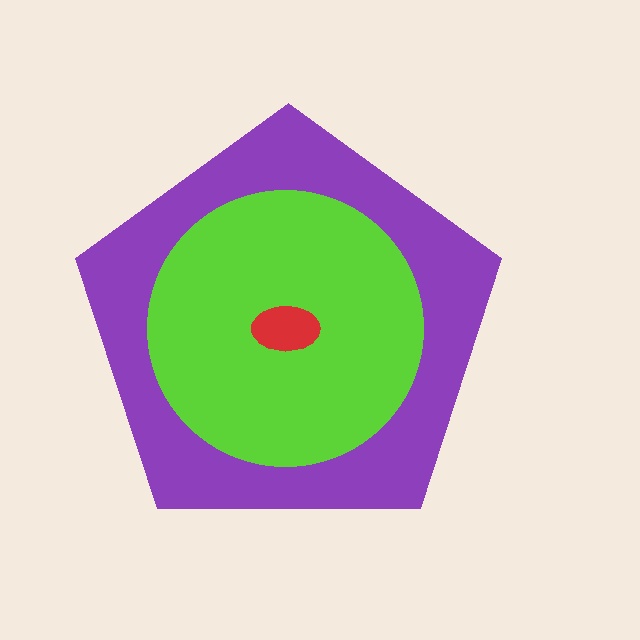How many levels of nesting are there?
3.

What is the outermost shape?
The purple pentagon.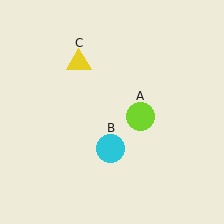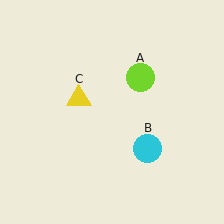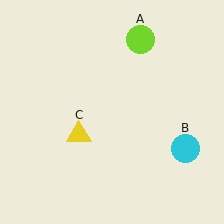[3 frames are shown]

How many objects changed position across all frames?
3 objects changed position: lime circle (object A), cyan circle (object B), yellow triangle (object C).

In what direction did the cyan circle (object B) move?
The cyan circle (object B) moved right.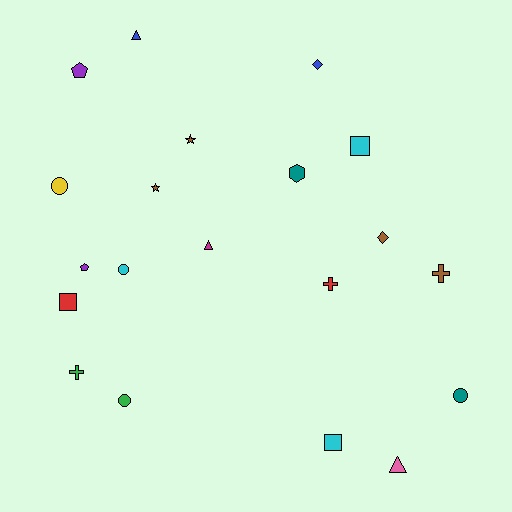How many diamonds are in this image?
There are 2 diamonds.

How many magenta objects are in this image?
There is 1 magenta object.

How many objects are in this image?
There are 20 objects.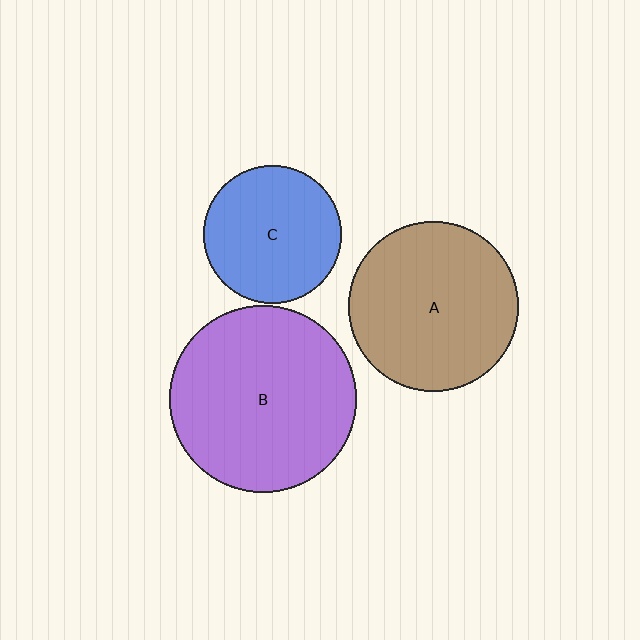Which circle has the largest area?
Circle B (purple).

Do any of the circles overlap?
No, none of the circles overlap.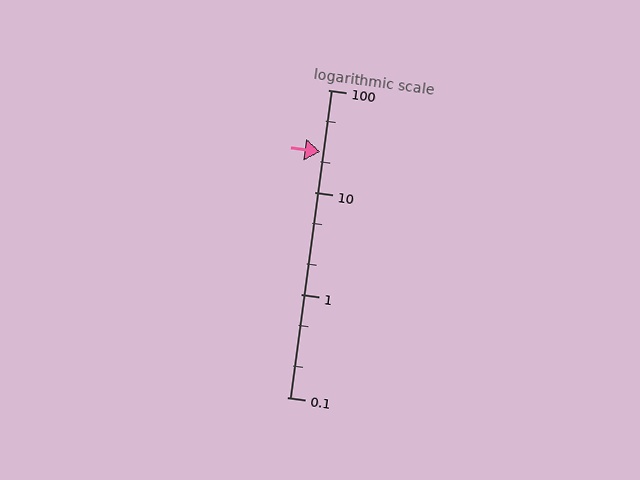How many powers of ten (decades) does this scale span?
The scale spans 3 decades, from 0.1 to 100.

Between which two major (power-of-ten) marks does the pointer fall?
The pointer is between 10 and 100.